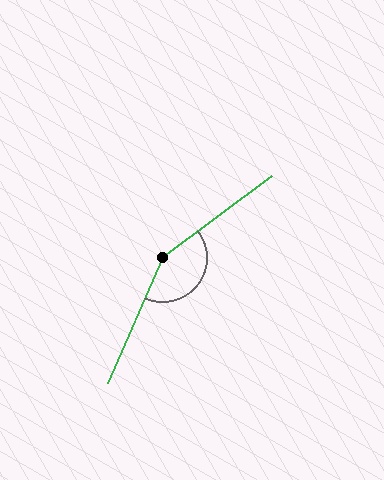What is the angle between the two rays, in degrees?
Approximately 151 degrees.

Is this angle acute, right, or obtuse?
It is obtuse.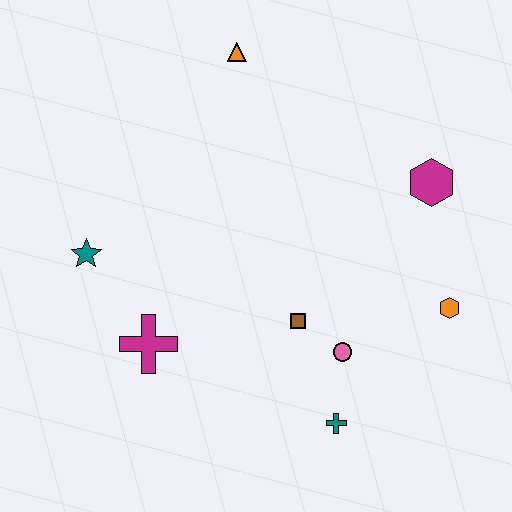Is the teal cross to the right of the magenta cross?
Yes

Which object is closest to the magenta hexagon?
The orange hexagon is closest to the magenta hexagon.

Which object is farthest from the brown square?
The orange triangle is farthest from the brown square.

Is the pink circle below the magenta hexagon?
Yes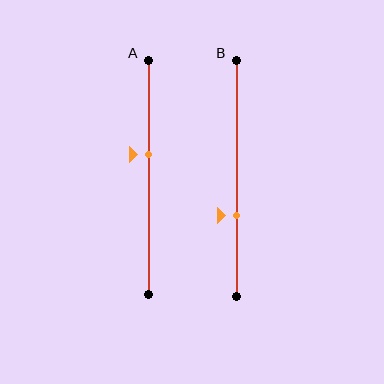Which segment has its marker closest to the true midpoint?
Segment A has its marker closest to the true midpoint.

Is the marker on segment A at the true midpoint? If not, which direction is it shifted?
No, the marker on segment A is shifted upward by about 10% of the segment length.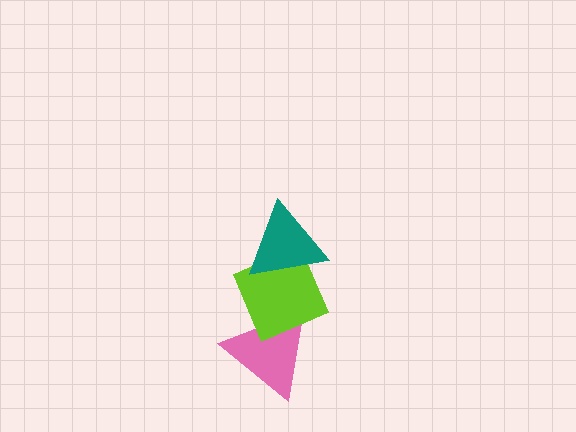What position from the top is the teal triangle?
The teal triangle is 1st from the top.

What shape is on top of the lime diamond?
The teal triangle is on top of the lime diamond.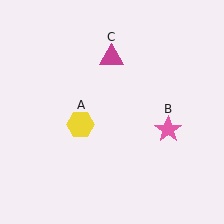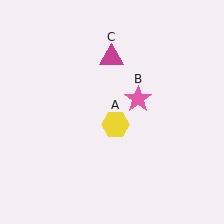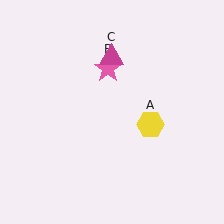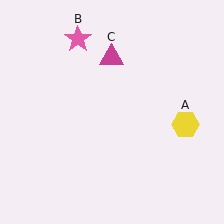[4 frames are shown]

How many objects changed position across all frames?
2 objects changed position: yellow hexagon (object A), pink star (object B).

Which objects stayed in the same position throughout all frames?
Magenta triangle (object C) remained stationary.